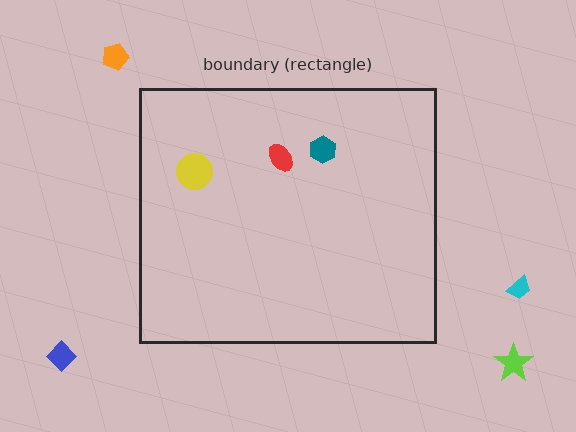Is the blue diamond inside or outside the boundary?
Outside.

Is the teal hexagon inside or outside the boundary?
Inside.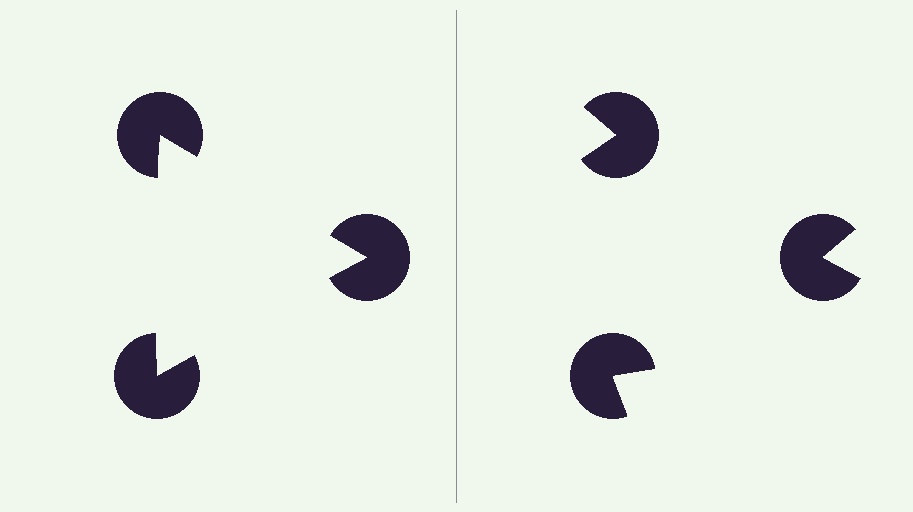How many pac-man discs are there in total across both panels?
6 — 3 on each side.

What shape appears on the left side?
An illusory triangle.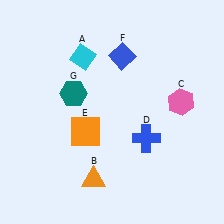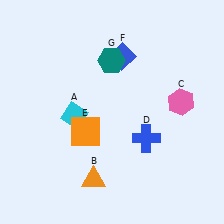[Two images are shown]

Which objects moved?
The objects that moved are: the cyan diamond (A), the teal hexagon (G).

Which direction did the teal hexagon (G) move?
The teal hexagon (G) moved right.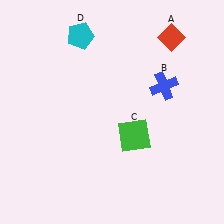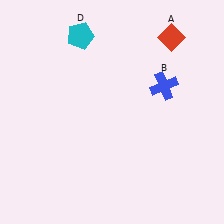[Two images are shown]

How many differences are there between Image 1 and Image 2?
There is 1 difference between the two images.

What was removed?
The green square (C) was removed in Image 2.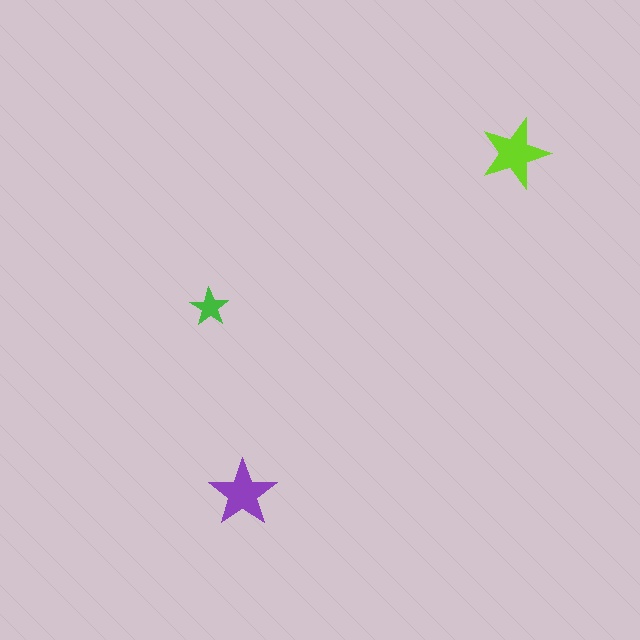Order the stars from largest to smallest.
the lime one, the purple one, the green one.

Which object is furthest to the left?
The green star is leftmost.